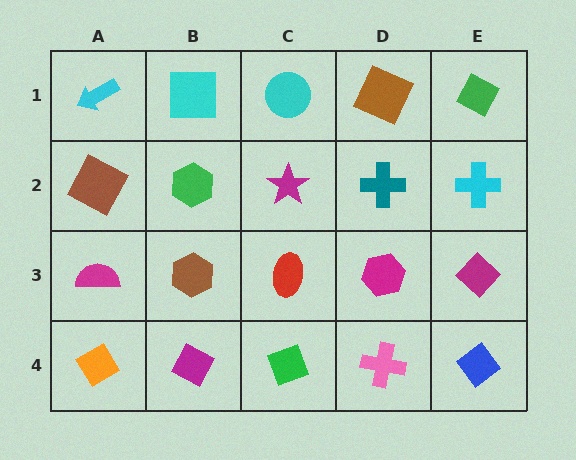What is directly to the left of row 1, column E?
A brown square.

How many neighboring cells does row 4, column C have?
3.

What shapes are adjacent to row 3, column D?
A teal cross (row 2, column D), a pink cross (row 4, column D), a red ellipse (row 3, column C), a magenta diamond (row 3, column E).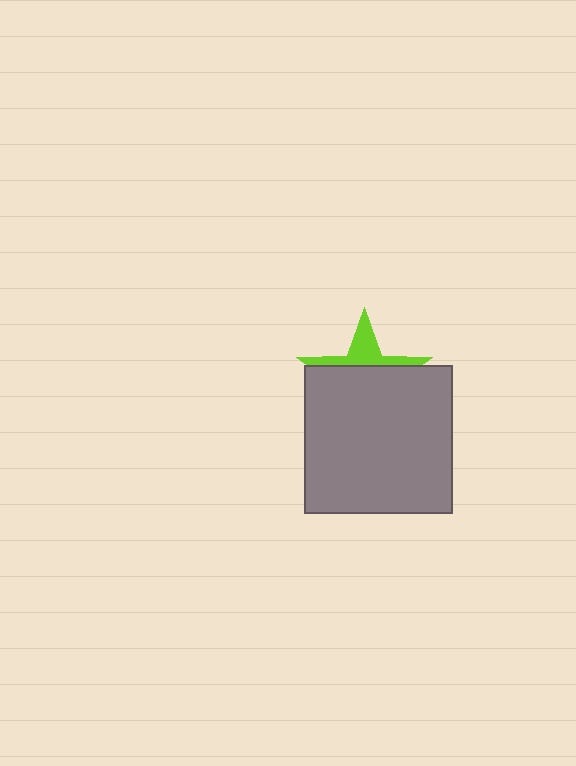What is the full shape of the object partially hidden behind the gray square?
The partially hidden object is a lime star.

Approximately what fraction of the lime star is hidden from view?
Roughly 67% of the lime star is hidden behind the gray square.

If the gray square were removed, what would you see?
You would see the complete lime star.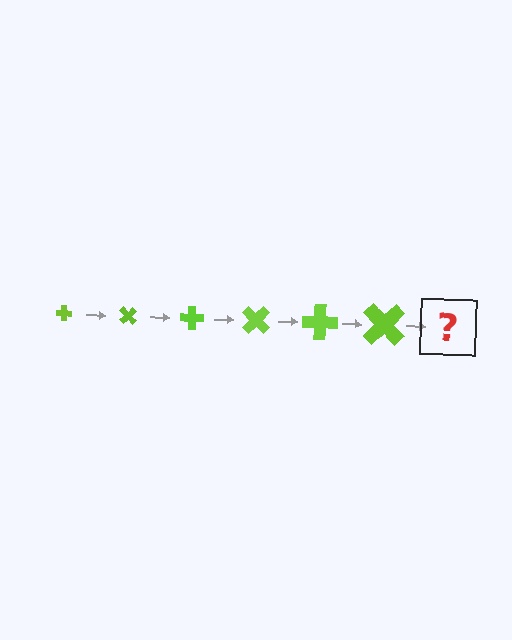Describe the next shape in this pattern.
It should be a cross, larger than the previous one and rotated 270 degrees from the start.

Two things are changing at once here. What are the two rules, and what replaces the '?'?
The two rules are that the cross grows larger each step and it rotates 45 degrees each step. The '?' should be a cross, larger than the previous one and rotated 270 degrees from the start.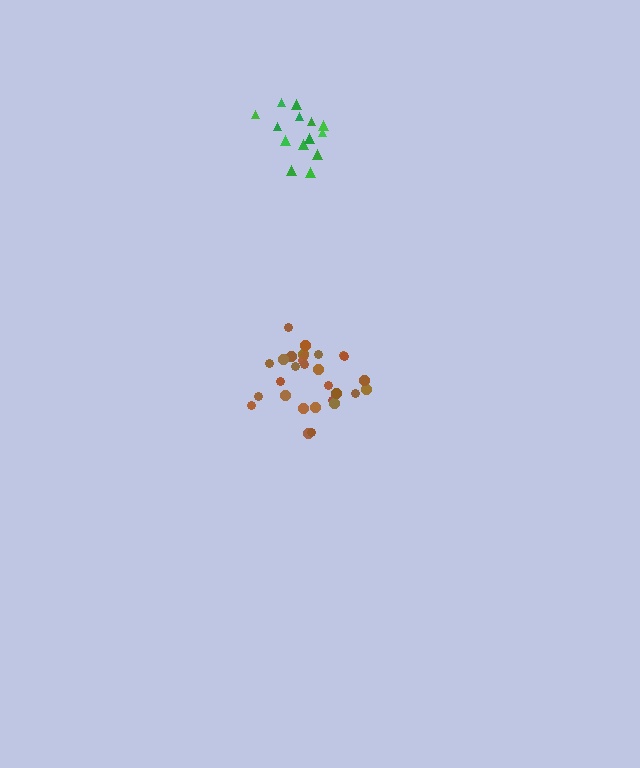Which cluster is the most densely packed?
Brown.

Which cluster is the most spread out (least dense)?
Green.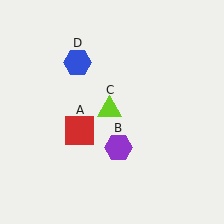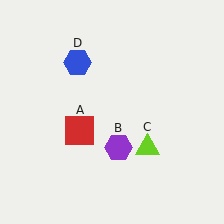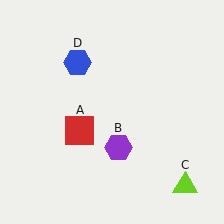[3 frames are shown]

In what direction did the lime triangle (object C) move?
The lime triangle (object C) moved down and to the right.